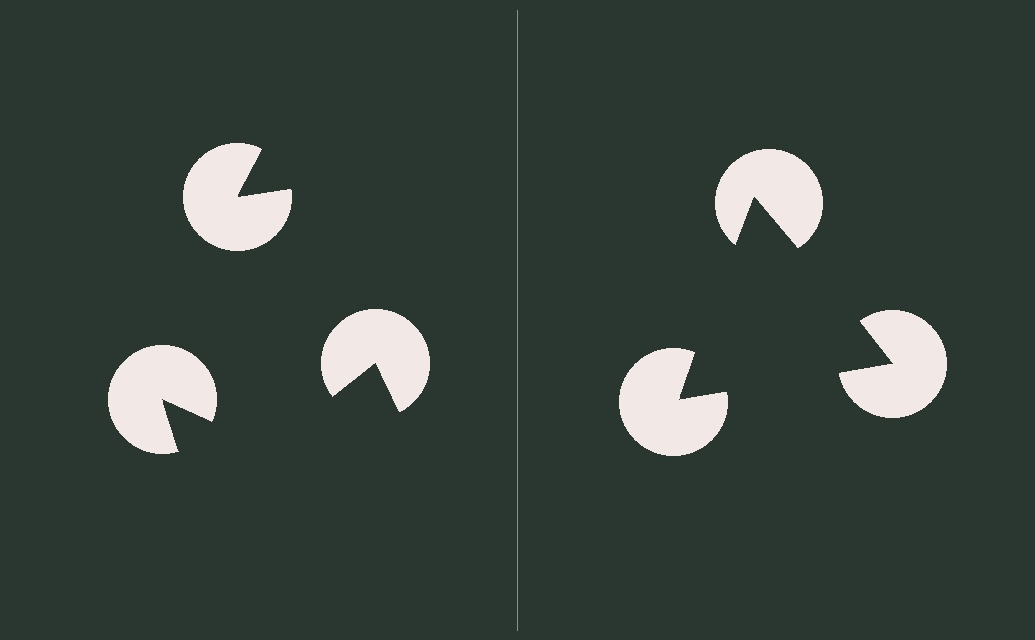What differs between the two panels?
The pac-man discs are positioned identically on both sides; only the wedge orientations differ. On the right they align to a triangle; on the left they are misaligned.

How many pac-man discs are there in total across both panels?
6 — 3 on each side.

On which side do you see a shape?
An illusory triangle appears on the right side. On the left side the wedge cuts are rotated, so no coherent shape forms.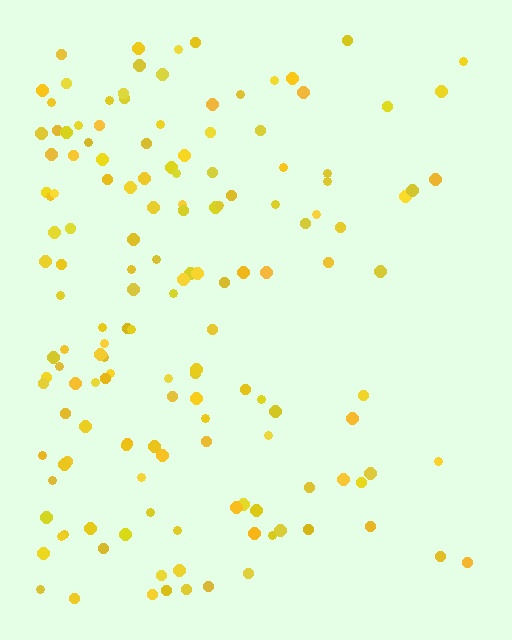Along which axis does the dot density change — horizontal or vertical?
Horizontal.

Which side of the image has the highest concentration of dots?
The left.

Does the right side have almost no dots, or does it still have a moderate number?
Still a moderate number, just noticeably fewer than the left.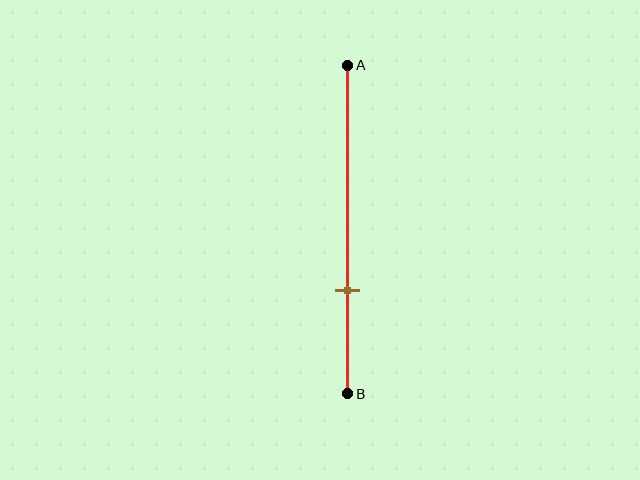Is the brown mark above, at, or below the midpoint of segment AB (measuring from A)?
The brown mark is below the midpoint of segment AB.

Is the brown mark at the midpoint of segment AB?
No, the mark is at about 70% from A, not at the 50% midpoint.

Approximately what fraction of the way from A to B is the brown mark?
The brown mark is approximately 70% of the way from A to B.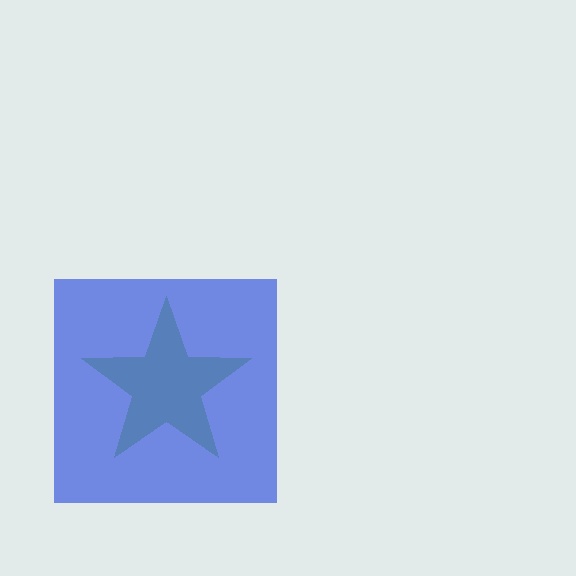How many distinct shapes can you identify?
There are 2 distinct shapes: a lime star, a blue square.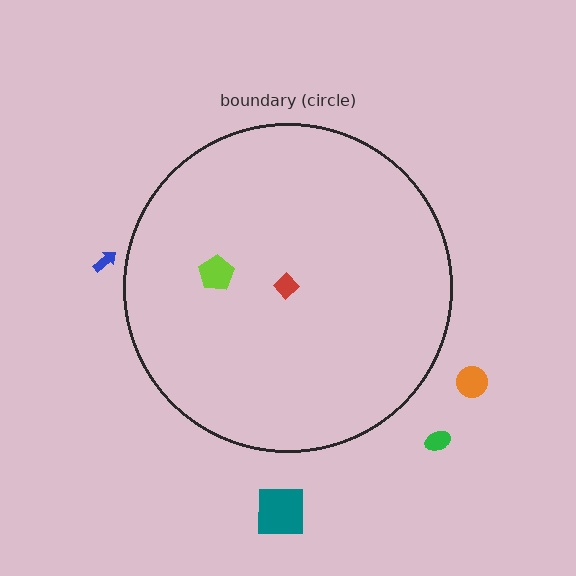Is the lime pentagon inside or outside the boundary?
Inside.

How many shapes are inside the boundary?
2 inside, 4 outside.